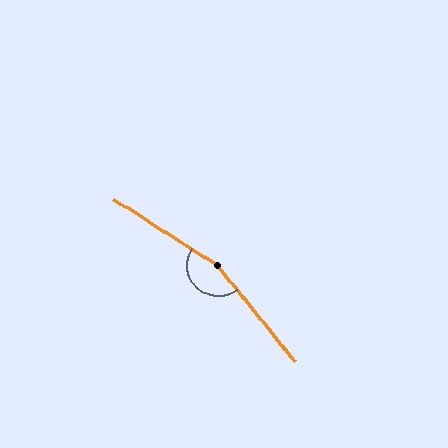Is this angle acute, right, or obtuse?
It is obtuse.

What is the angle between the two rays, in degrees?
Approximately 161 degrees.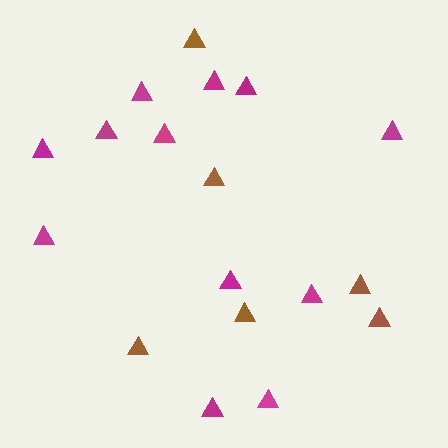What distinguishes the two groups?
There are 2 groups: one group of brown triangles (6) and one group of magenta triangles (12).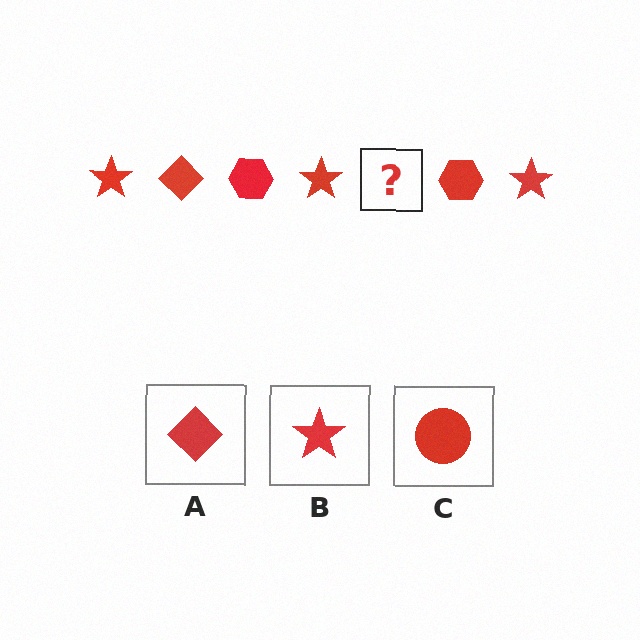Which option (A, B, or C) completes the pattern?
A.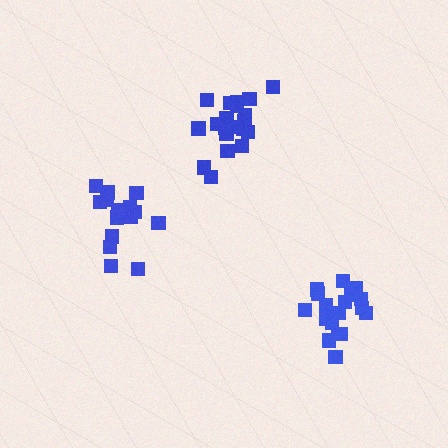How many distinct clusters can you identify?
There are 3 distinct clusters.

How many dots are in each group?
Group 1: 20 dots, Group 2: 16 dots, Group 3: 20 dots (56 total).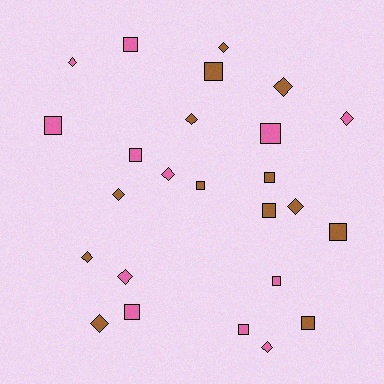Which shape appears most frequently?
Square, with 13 objects.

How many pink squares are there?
There are 7 pink squares.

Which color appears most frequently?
Brown, with 13 objects.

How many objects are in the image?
There are 25 objects.